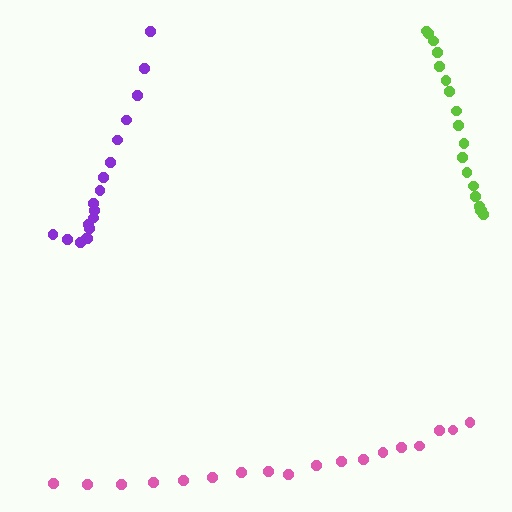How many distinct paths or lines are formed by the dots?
There are 3 distinct paths.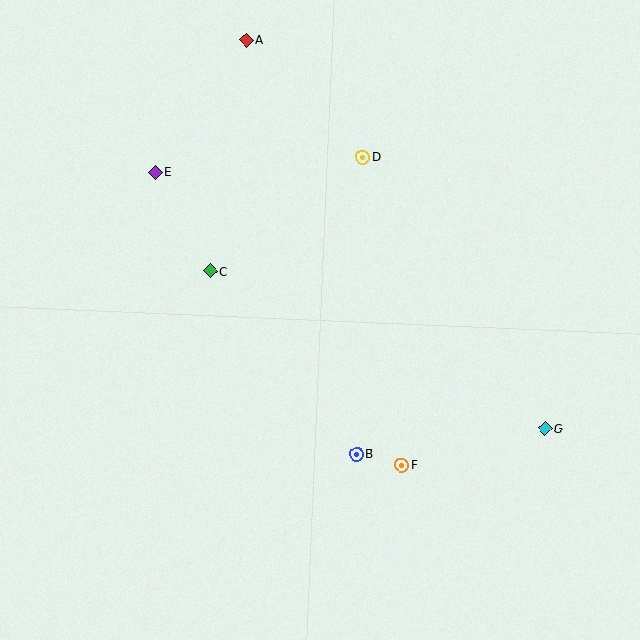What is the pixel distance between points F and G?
The distance between F and G is 148 pixels.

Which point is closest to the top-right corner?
Point D is closest to the top-right corner.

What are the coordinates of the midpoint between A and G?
The midpoint between A and G is at (396, 234).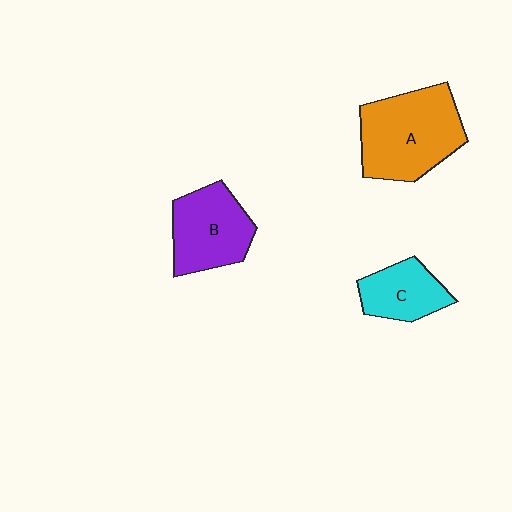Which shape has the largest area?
Shape A (orange).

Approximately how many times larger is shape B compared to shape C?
Approximately 1.4 times.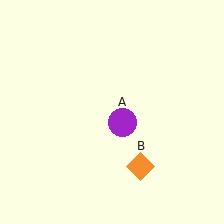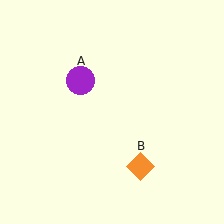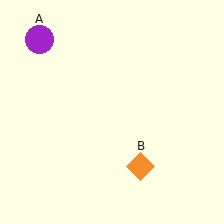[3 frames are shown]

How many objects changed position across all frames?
1 object changed position: purple circle (object A).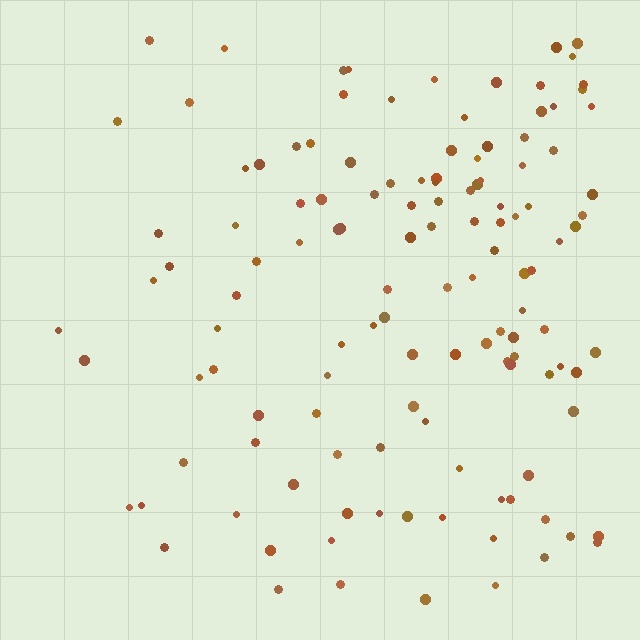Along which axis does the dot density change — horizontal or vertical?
Horizontal.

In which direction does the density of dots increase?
From left to right, with the right side densest.